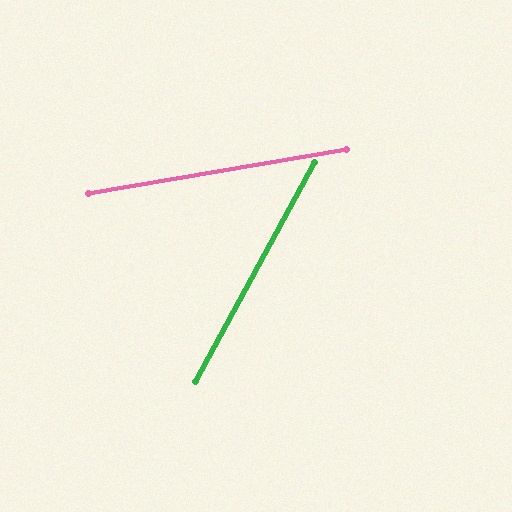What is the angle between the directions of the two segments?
Approximately 52 degrees.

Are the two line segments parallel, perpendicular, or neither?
Neither parallel nor perpendicular — they differ by about 52°.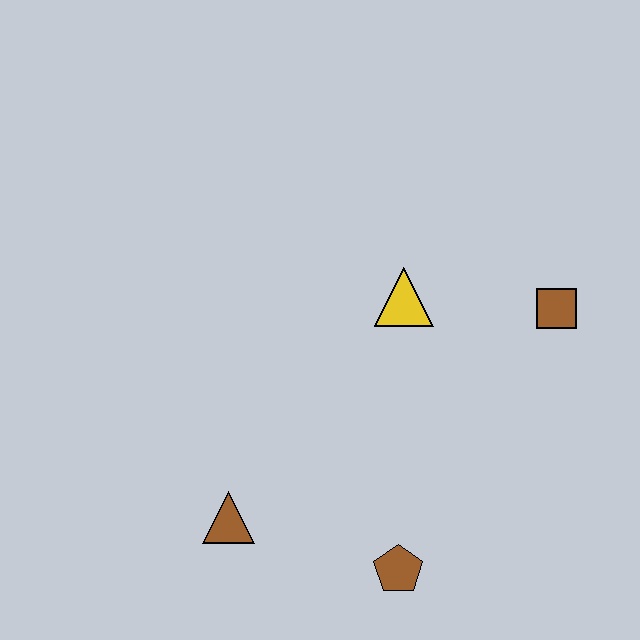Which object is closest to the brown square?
The yellow triangle is closest to the brown square.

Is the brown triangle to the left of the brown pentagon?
Yes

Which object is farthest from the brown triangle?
The brown square is farthest from the brown triangle.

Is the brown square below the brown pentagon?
No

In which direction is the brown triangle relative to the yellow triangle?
The brown triangle is below the yellow triangle.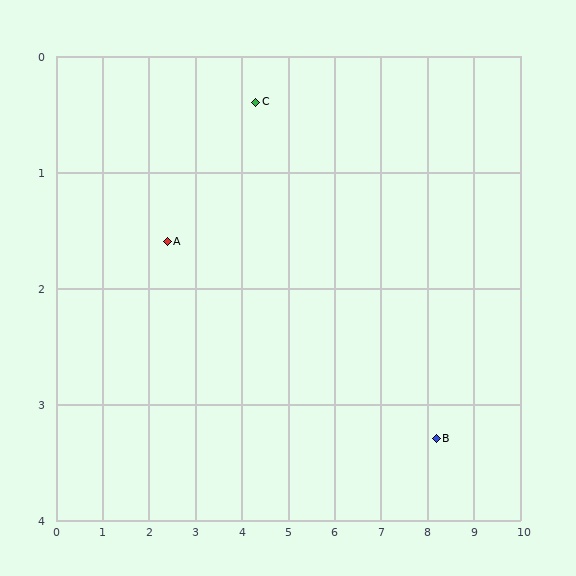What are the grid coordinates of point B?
Point B is at approximately (8.2, 3.3).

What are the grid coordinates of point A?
Point A is at approximately (2.4, 1.6).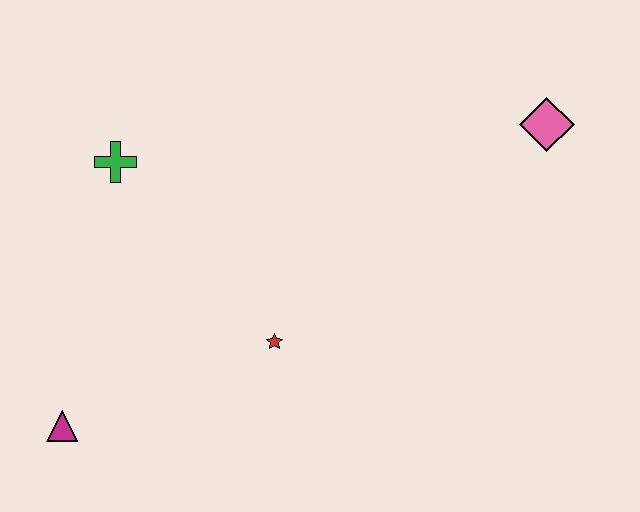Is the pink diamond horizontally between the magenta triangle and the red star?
No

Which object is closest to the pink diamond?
The red star is closest to the pink diamond.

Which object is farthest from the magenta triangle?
The pink diamond is farthest from the magenta triangle.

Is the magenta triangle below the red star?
Yes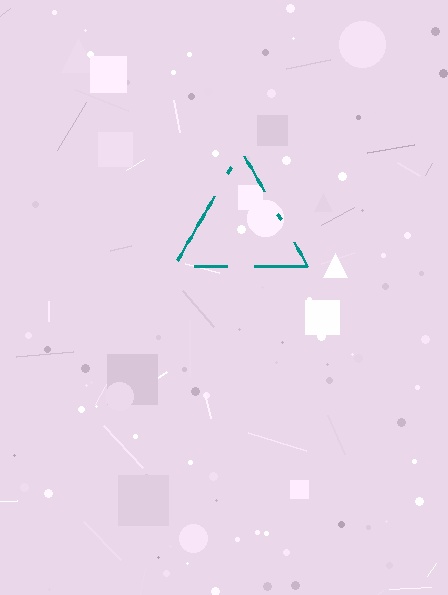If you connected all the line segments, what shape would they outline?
They would outline a triangle.